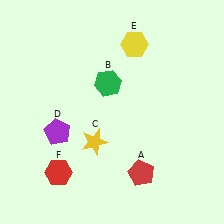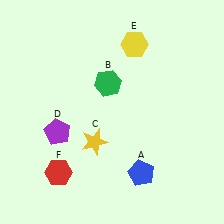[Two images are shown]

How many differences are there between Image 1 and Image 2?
There is 1 difference between the two images.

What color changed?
The pentagon (A) changed from red in Image 1 to blue in Image 2.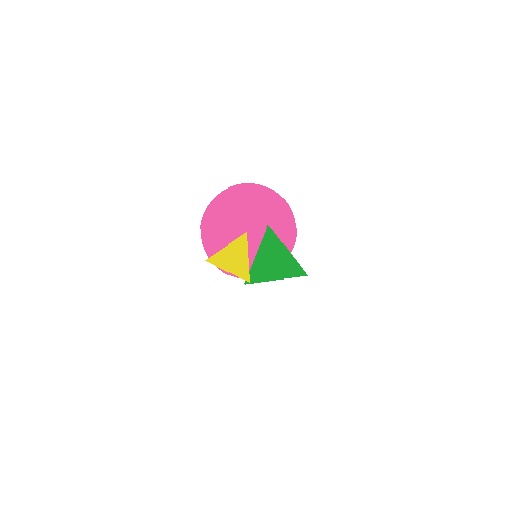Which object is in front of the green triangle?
The yellow triangle is in front of the green triangle.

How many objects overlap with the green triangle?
2 objects overlap with the green triangle.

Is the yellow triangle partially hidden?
No, no other shape covers it.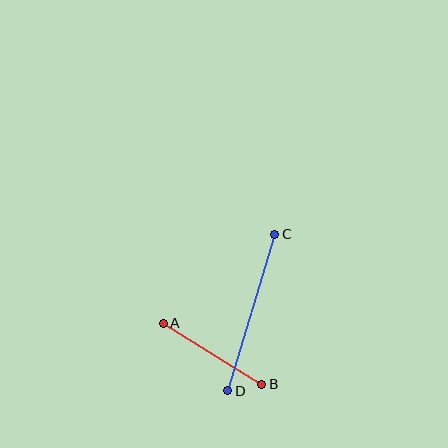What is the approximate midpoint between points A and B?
The midpoint is at approximately (213, 354) pixels.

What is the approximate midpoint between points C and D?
The midpoint is at approximately (251, 312) pixels.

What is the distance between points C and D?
The distance is approximately 163 pixels.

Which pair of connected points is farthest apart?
Points C and D are farthest apart.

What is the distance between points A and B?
The distance is approximately 116 pixels.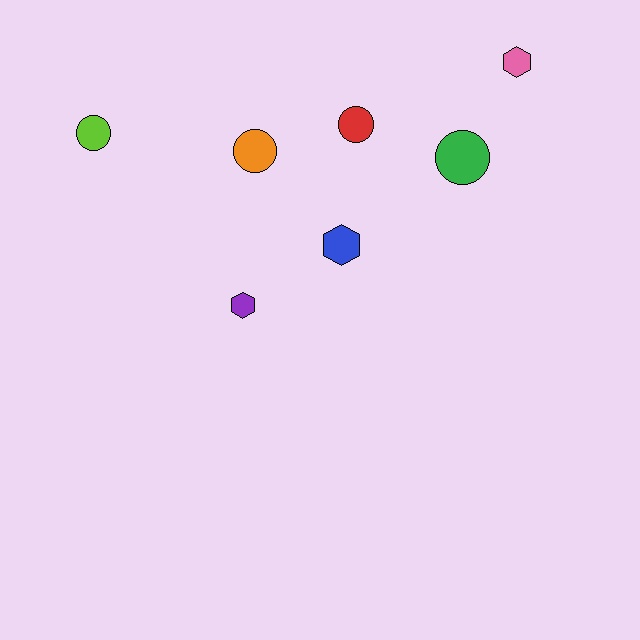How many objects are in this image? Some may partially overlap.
There are 7 objects.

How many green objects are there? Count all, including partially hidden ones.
There is 1 green object.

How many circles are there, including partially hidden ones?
There are 4 circles.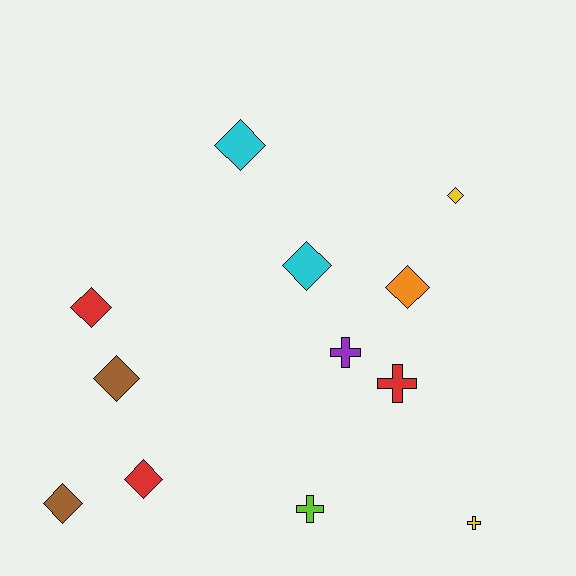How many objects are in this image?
There are 12 objects.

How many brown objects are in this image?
There are 2 brown objects.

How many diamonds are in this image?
There are 8 diamonds.